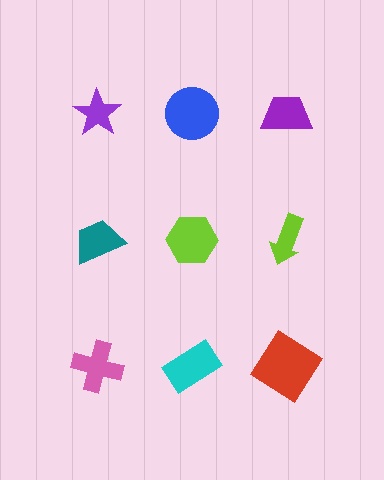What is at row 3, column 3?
A red diamond.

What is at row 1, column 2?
A blue circle.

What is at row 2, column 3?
A lime arrow.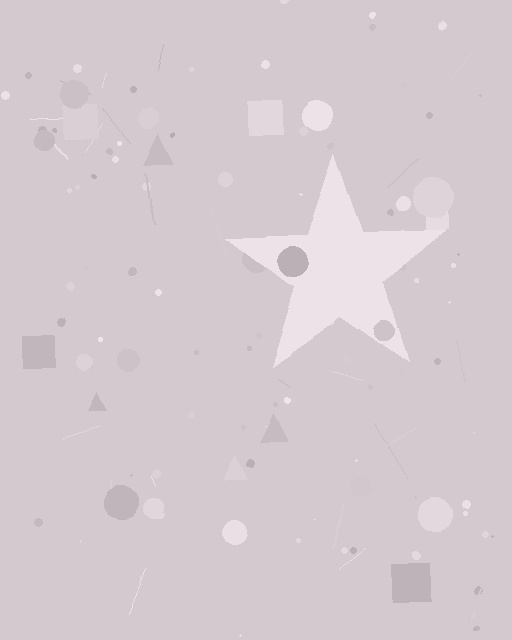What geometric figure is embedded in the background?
A star is embedded in the background.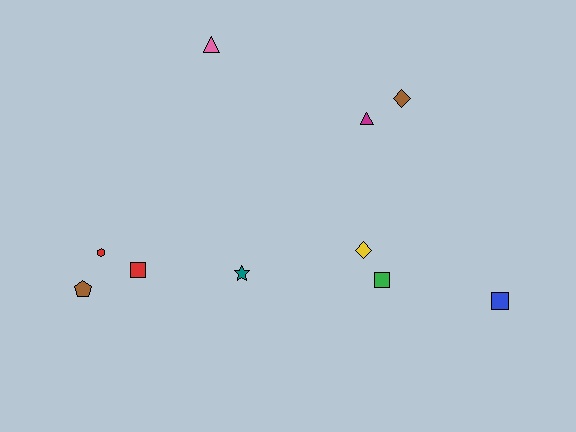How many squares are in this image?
There are 3 squares.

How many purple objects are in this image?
There are no purple objects.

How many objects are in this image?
There are 10 objects.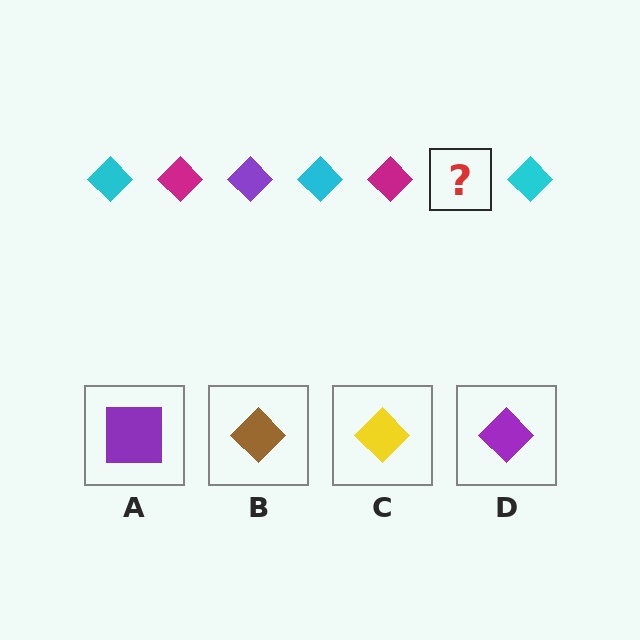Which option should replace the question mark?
Option D.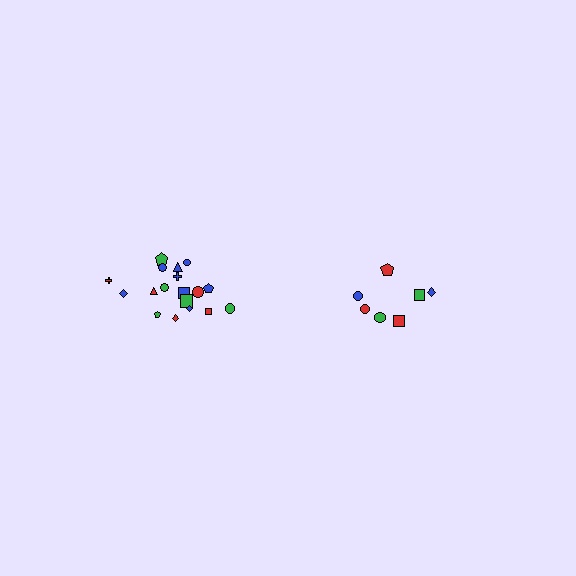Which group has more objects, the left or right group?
The left group.